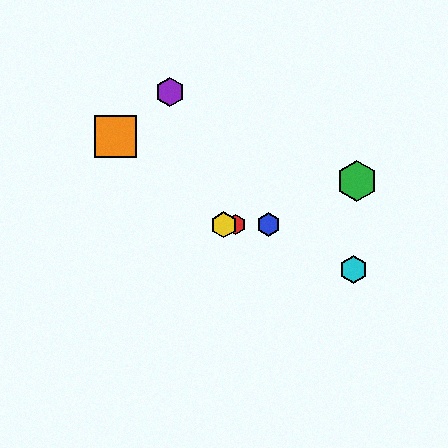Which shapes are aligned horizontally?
The red hexagon, the blue hexagon, the yellow hexagon are aligned horizontally.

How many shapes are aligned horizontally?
3 shapes (the red hexagon, the blue hexagon, the yellow hexagon) are aligned horizontally.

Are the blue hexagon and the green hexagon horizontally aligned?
No, the blue hexagon is at y≈225 and the green hexagon is at y≈181.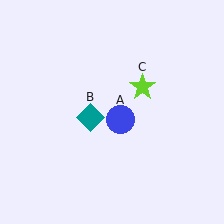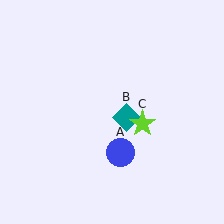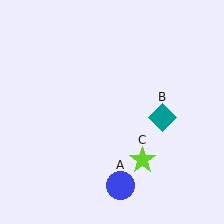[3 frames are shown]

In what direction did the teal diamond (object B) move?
The teal diamond (object B) moved right.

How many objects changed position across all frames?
3 objects changed position: blue circle (object A), teal diamond (object B), lime star (object C).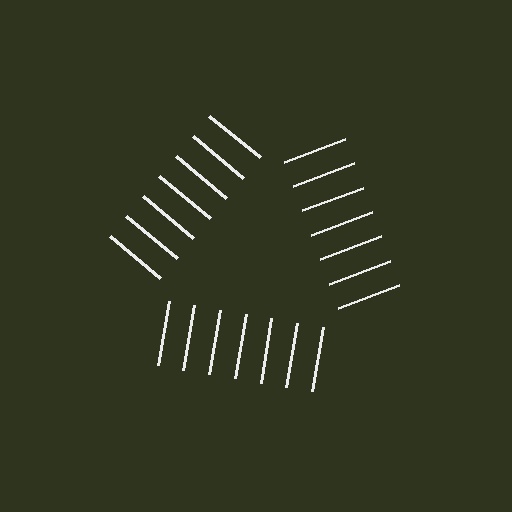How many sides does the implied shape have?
3 sides — the line-ends trace a triangle.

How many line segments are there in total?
21 — 7 along each of the 3 edges.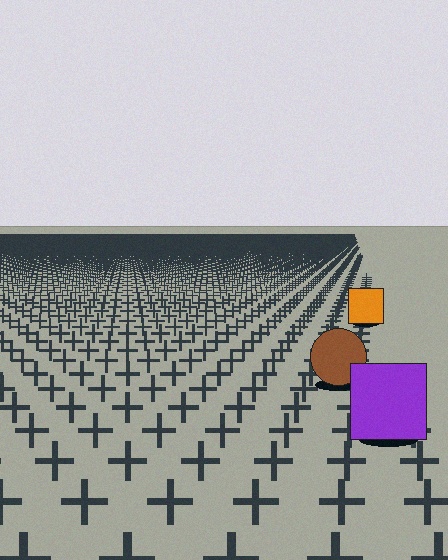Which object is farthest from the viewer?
The orange square is farthest from the viewer. It appears smaller and the ground texture around it is denser.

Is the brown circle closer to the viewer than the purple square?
No. The purple square is closer — you can tell from the texture gradient: the ground texture is coarser near it.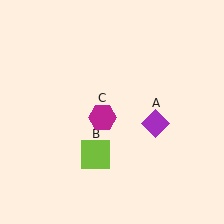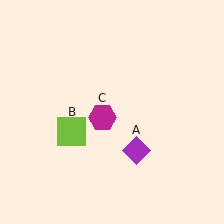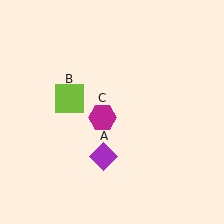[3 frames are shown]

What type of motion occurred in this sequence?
The purple diamond (object A), lime square (object B) rotated clockwise around the center of the scene.